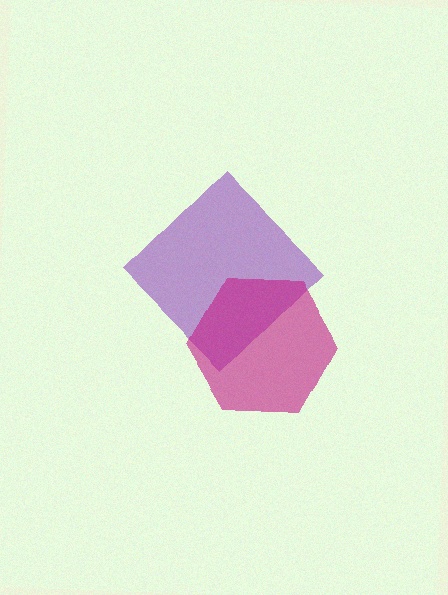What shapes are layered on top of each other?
The layered shapes are: a purple diamond, a magenta hexagon.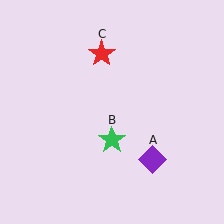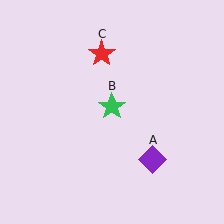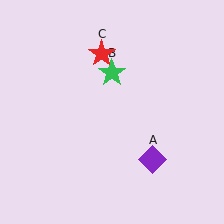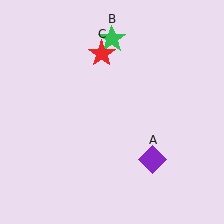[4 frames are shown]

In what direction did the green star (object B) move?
The green star (object B) moved up.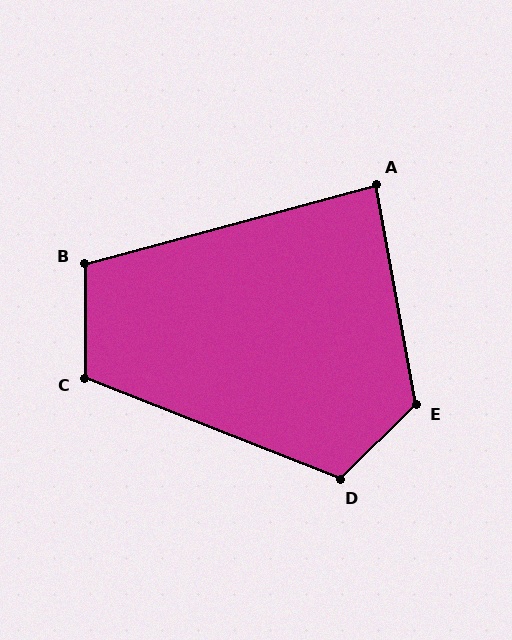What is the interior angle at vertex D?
Approximately 113 degrees (obtuse).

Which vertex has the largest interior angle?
E, at approximately 125 degrees.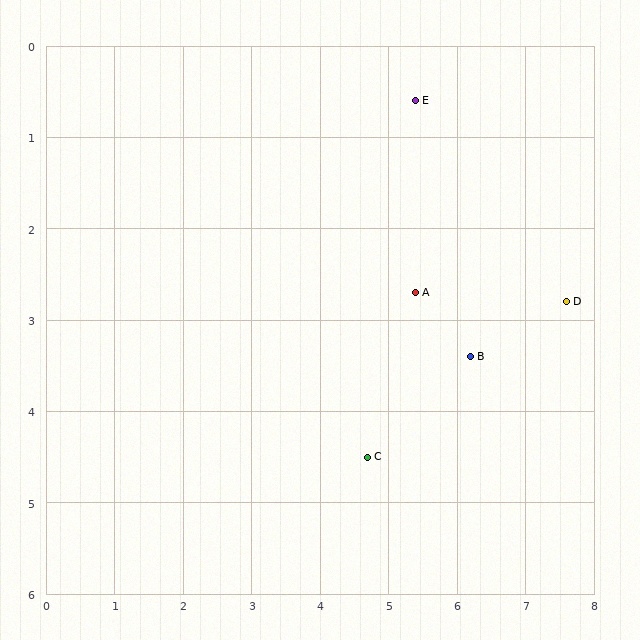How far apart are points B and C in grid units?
Points B and C are about 1.9 grid units apart.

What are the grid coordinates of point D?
Point D is at approximately (7.6, 2.8).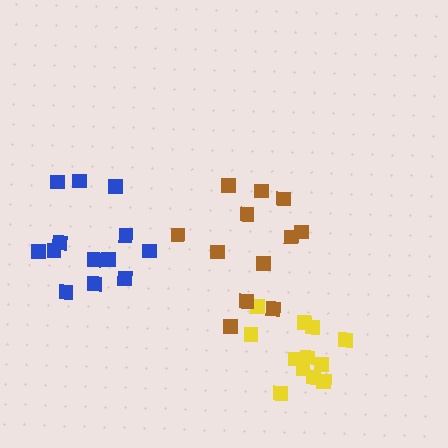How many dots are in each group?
Group 1: 12 dots, Group 2: 12 dots, Group 3: 13 dots (37 total).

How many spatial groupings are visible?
There are 3 spatial groupings.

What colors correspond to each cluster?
The clusters are colored: yellow, brown, blue.